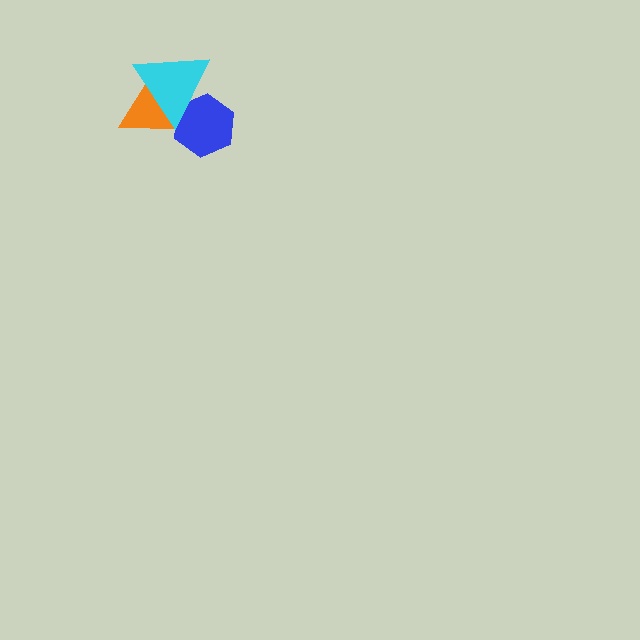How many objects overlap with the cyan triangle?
2 objects overlap with the cyan triangle.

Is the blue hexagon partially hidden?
Yes, it is partially covered by another shape.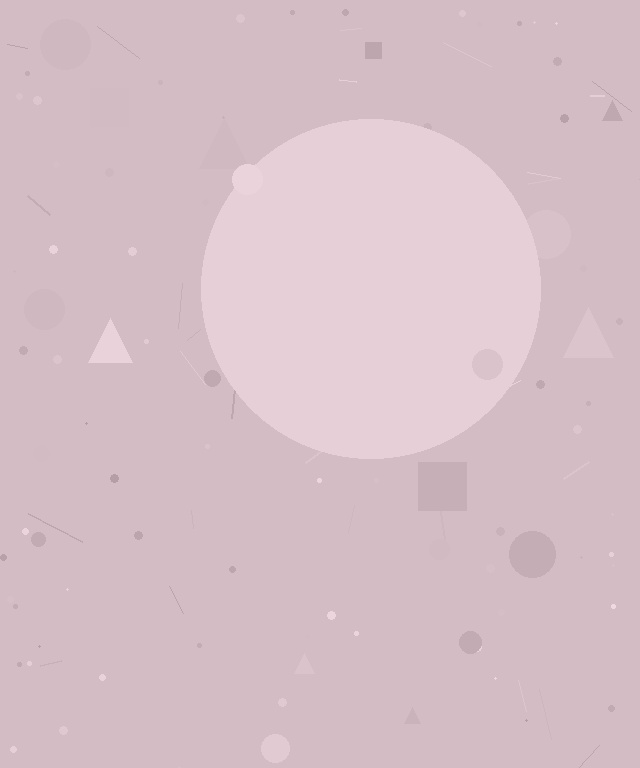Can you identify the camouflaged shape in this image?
The camouflaged shape is a circle.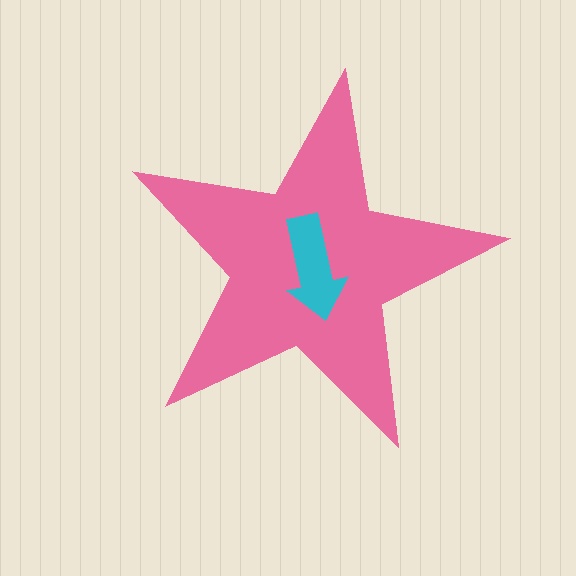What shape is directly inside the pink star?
The cyan arrow.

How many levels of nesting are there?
2.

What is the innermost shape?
The cyan arrow.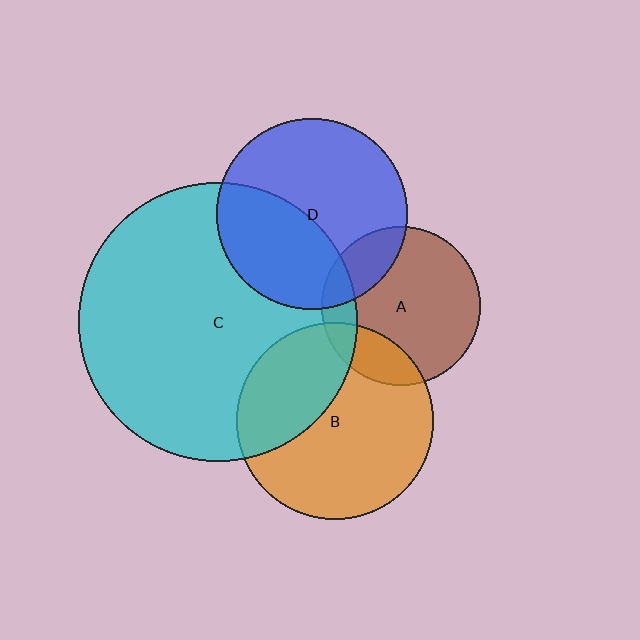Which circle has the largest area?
Circle C (cyan).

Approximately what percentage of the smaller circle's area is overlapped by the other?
Approximately 20%.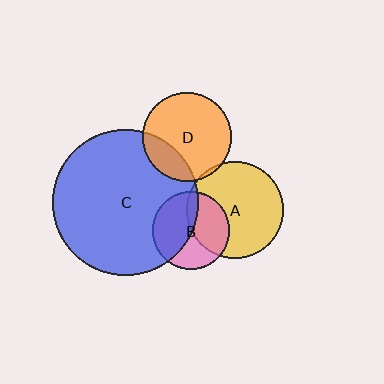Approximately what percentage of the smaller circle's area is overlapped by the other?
Approximately 5%.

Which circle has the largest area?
Circle C (blue).